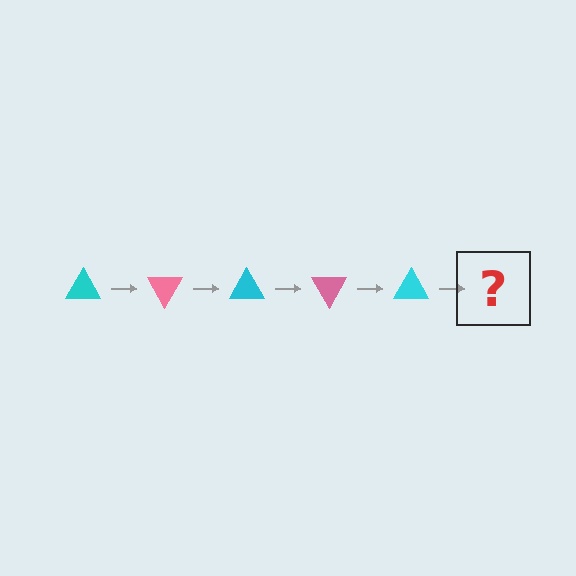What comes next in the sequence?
The next element should be a pink triangle, rotated 300 degrees from the start.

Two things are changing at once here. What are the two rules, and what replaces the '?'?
The two rules are that it rotates 60 degrees each step and the color cycles through cyan and pink. The '?' should be a pink triangle, rotated 300 degrees from the start.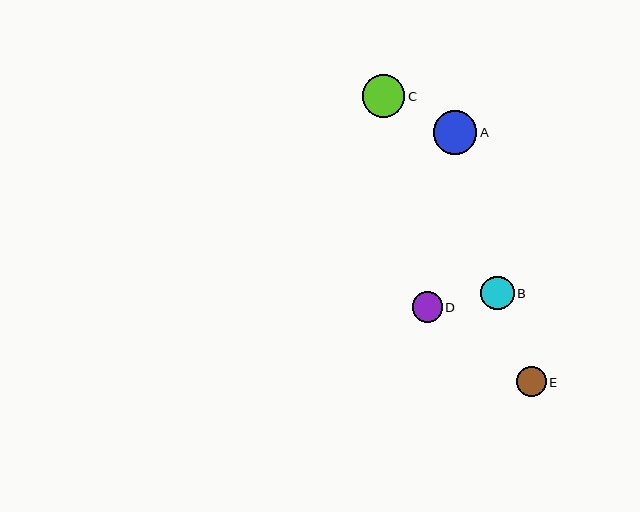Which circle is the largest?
Circle A is the largest with a size of approximately 44 pixels.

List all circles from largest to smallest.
From largest to smallest: A, C, B, D, E.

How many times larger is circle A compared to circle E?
Circle A is approximately 1.4 times the size of circle E.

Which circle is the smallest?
Circle E is the smallest with a size of approximately 30 pixels.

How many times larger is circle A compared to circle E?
Circle A is approximately 1.4 times the size of circle E.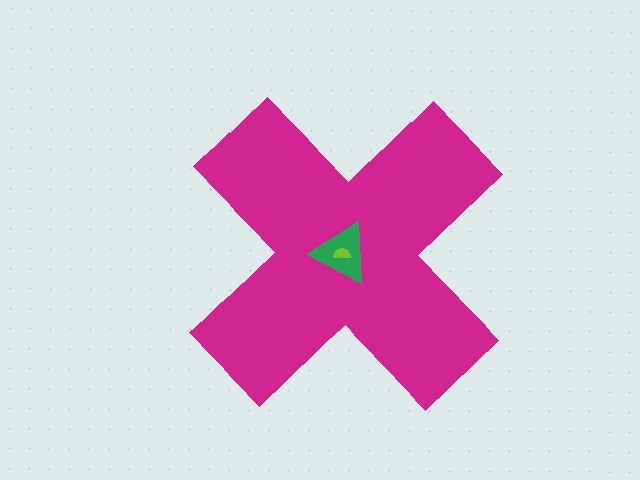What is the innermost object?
The lime semicircle.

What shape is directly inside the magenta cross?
The green triangle.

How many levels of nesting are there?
3.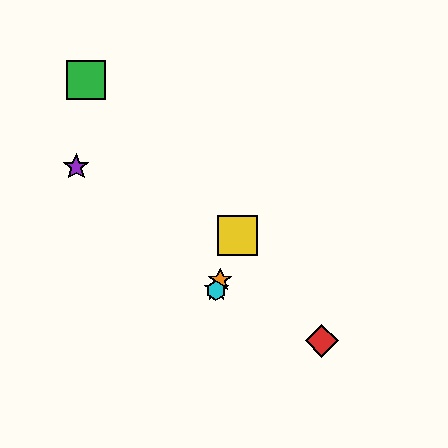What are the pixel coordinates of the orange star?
The orange star is at (220, 280).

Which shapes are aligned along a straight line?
The blue star, the yellow square, the orange star, the cyan hexagon are aligned along a straight line.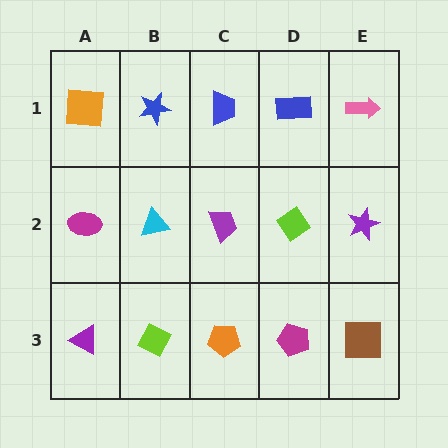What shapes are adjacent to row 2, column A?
An orange square (row 1, column A), a purple triangle (row 3, column A), a cyan triangle (row 2, column B).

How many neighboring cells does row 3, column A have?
2.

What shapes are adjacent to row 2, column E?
A pink arrow (row 1, column E), a brown square (row 3, column E), a lime diamond (row 2, column D).